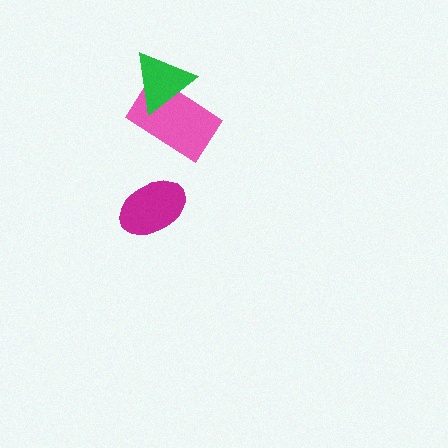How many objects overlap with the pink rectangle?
1 object overlaps with the pink rectangle.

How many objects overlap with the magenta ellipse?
0 objects overlap with the magenta ellipse.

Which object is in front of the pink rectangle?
The green triangle is in front of the pink rectangle.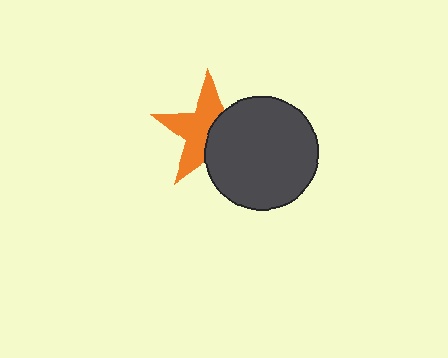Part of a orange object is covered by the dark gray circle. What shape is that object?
It is a star.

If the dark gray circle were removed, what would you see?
You would see the complete orange star.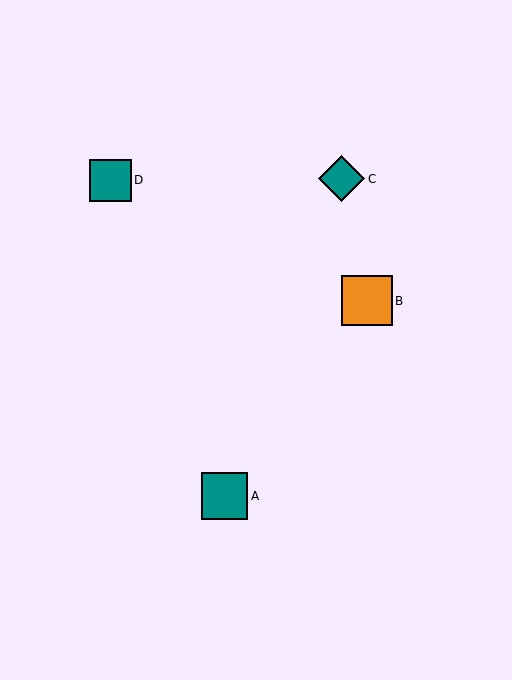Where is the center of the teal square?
The center of the teal square is at (110, 180).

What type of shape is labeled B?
Shape B is an orange square.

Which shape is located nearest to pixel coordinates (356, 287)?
The orange square (labeled B) at (367, 301) is nearest to that location.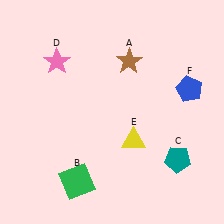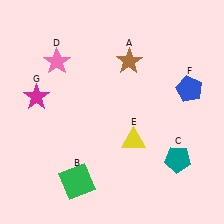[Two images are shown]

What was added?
A magenta star (G) was added in Image 2.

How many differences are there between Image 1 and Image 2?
There is 1 difference between the two images.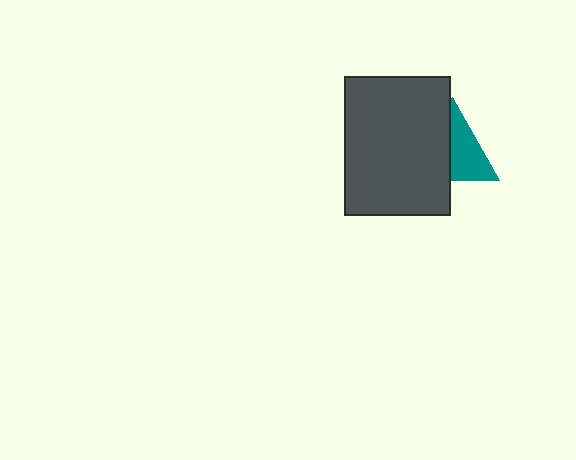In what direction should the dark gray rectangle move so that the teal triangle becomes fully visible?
The dark gray rectangle should move left. That is the shortest direction to clear the overlap and leave the teal triangle fully visible.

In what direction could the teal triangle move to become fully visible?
The teal triangle could move right. That would shift it out from behind the dark gray rectangle entirely.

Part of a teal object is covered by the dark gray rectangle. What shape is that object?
It is a triangle.